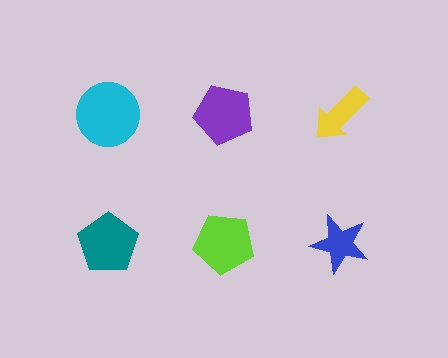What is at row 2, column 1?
A teal pentagon.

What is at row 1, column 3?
A yellow arrow.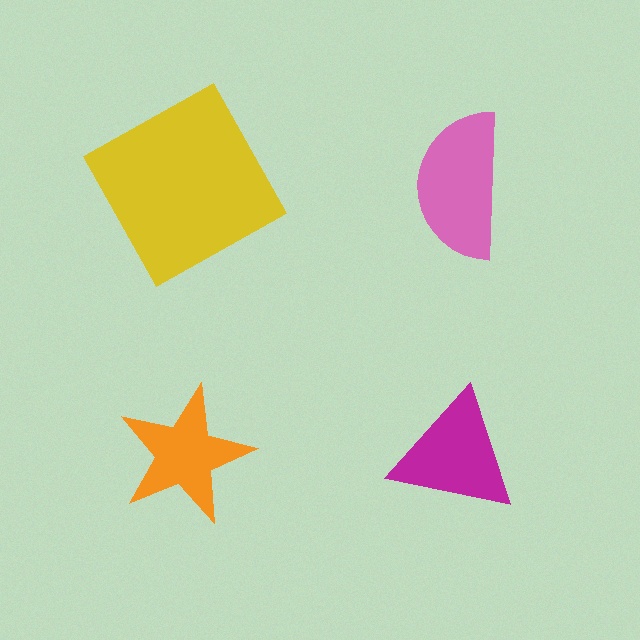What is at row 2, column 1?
An orange star.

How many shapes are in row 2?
2 shapes.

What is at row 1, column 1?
A yellow square.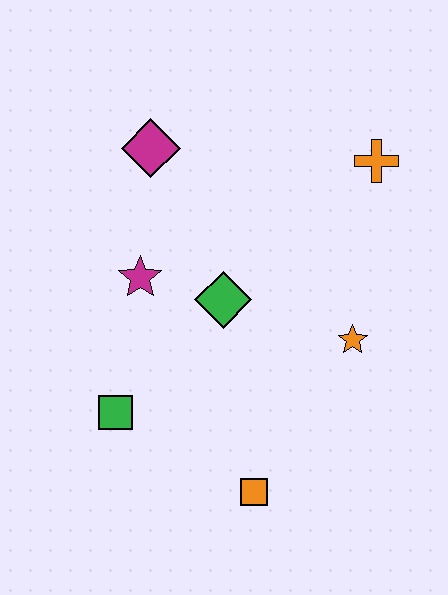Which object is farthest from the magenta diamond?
The orange square is farthest from the magenta diamond.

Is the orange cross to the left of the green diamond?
No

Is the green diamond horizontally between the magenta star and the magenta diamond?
No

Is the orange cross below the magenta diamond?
Yes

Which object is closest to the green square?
The magenta star is closest to the green square.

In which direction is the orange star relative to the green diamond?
The orange star is to the right of the green diamond.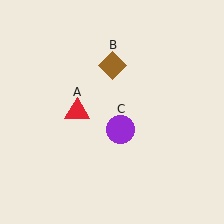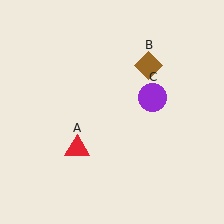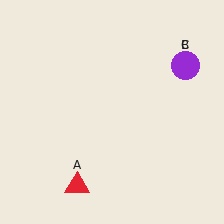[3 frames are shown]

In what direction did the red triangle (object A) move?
The red triangle (object A) moved down.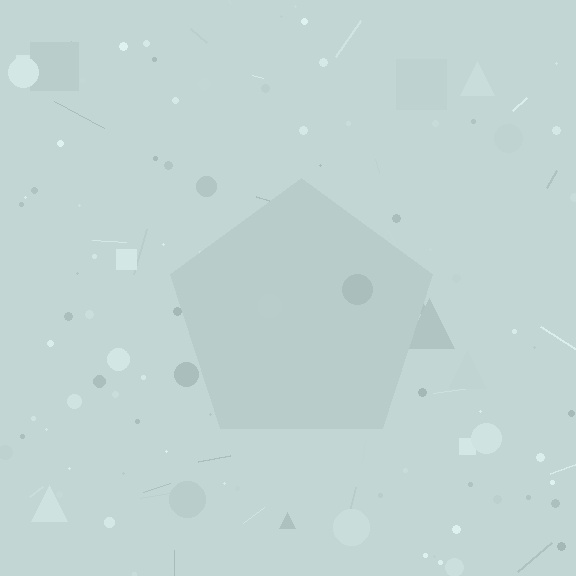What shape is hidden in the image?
A pentagon is hidden in the image.